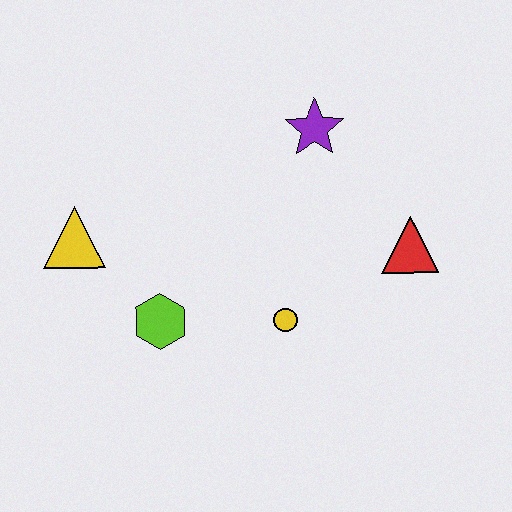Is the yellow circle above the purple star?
No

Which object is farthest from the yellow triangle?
The red triangle is farthest from the yellow triangle.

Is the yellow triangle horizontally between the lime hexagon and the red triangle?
No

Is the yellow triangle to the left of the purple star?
Yes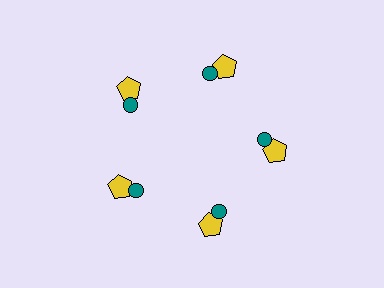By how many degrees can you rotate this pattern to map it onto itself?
The pattern maps onto itself every 72 degrees of rotation.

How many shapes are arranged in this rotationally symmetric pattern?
There are 10 shapes, arranged in 5 groups of 2.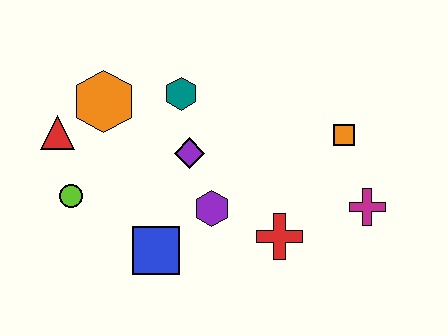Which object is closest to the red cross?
The purple hexagon is closest to the red cross.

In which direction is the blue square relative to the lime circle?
The blue square is to the right of the lime circle.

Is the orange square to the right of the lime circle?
Yes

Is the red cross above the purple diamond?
No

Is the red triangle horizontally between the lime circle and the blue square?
No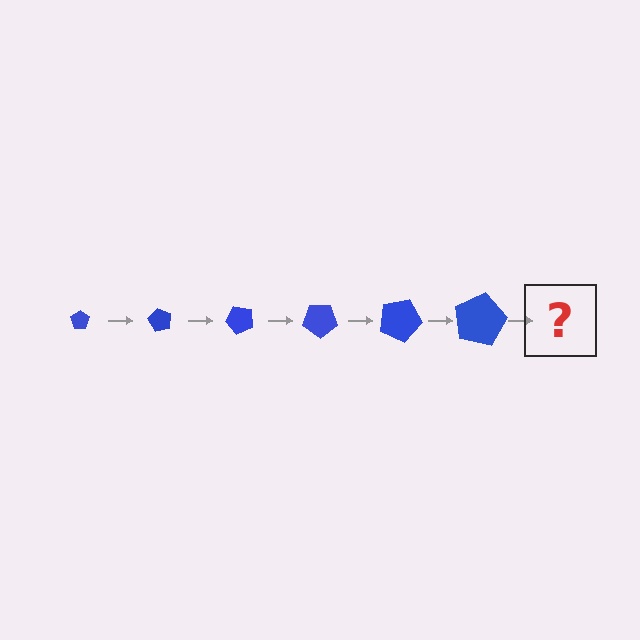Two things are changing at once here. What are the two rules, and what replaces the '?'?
The two rules are that the pentagon grows larger each step and it rotates 60 degrees each step. The '?' should be a pentagon, larger than the previous one and rotated 360 degrees from the start.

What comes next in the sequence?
The next element should be a pentagon, larger than the previous one and rotated 360 degrees from the start.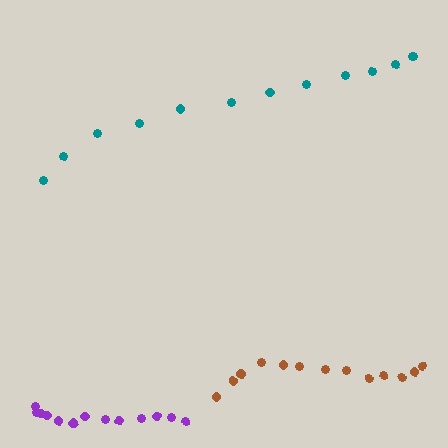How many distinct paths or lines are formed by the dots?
There are 3 distinct paths.